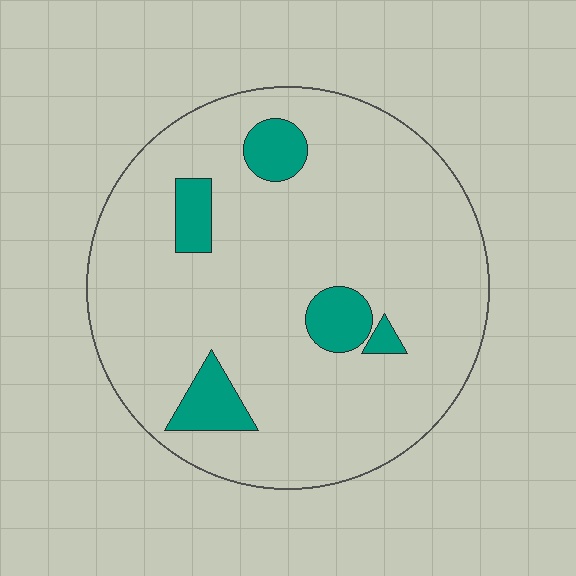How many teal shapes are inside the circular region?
5.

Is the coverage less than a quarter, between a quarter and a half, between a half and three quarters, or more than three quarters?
Less than a quarter.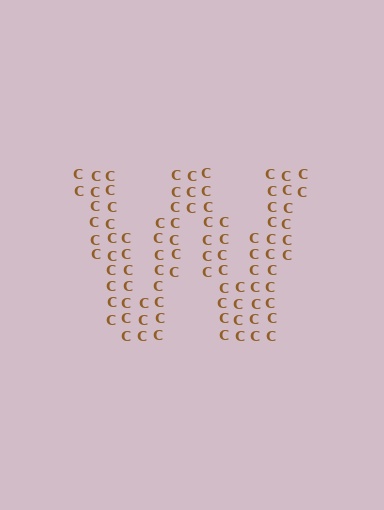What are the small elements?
The small elements are letter C's.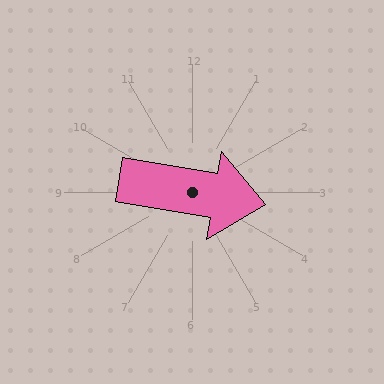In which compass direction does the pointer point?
East.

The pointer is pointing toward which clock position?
Roughly 3 o'clock.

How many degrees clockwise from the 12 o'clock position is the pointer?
Approximately 100 degrees.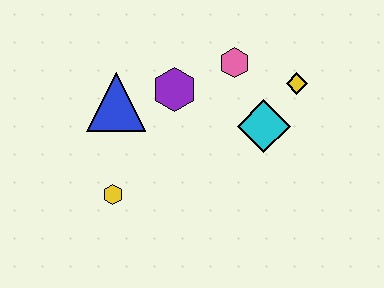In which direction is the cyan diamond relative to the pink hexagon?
The cyan diamond is below the pink hexagon.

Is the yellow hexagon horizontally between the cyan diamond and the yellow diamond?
No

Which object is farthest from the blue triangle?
The yellow diamond is farthest from the blue triangle.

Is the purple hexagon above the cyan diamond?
Yes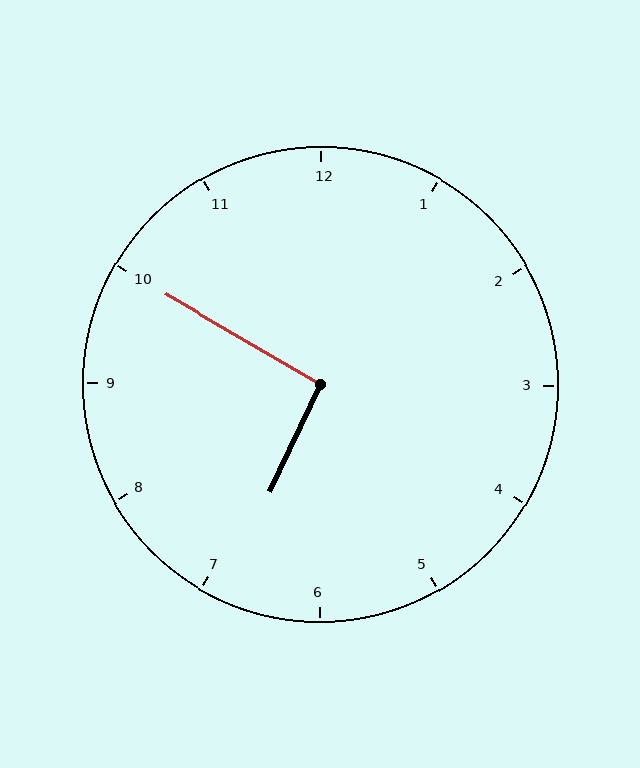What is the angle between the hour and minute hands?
Approximately 95 degrees.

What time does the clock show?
6:50.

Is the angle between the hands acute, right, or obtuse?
It is right.